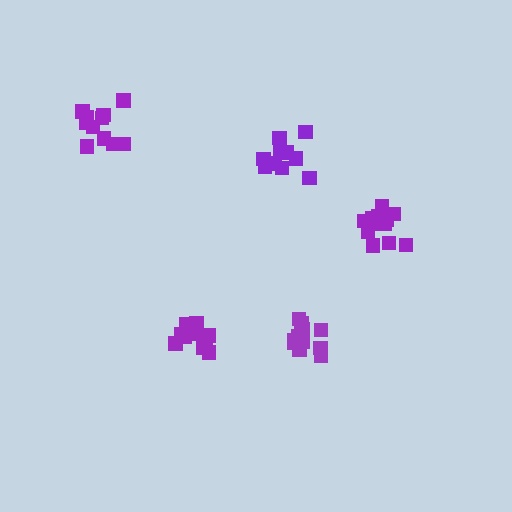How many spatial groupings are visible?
There are 5 spatial groupings.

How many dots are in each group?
Group 1: 13 dots, Group 2: 10 dots, Group 3: 11 dots, Group 4: 12 dots, Group 5: 10 dots (56 total).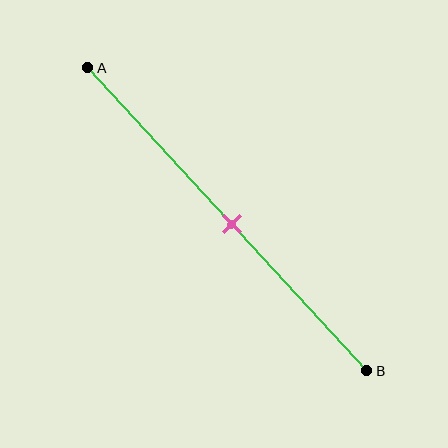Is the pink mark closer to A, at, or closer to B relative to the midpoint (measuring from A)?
The pink mark is approximately at the midpoint of segment AB.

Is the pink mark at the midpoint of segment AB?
Yes, the mark is approximately at the midpoint.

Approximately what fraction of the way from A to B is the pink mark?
The pink mark is approximately 50% of the way from A to B.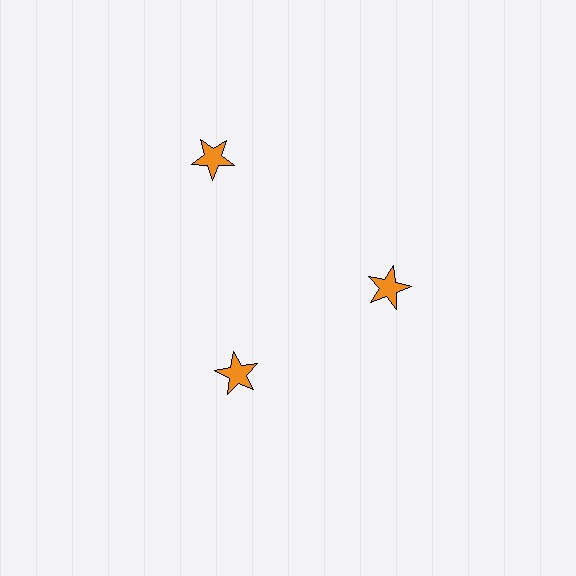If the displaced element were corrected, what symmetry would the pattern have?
It would have 3-fold rotational symmetry — the pattern would map onto itself every 120 degrees.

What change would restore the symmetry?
The symmetry would be restored by moving it inward, back onto the ring so that all 3 stars sit at equal angles and equal distance from the center.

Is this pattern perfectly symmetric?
No. The 3 orange stars are arranged in a ring, but one element near the 11 o'clock position is pushed outward from the center, breaking the 3-fold rotational symmetry.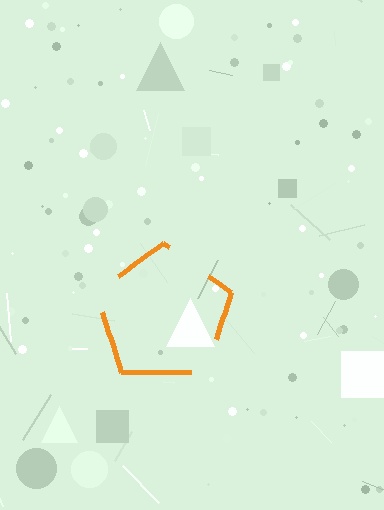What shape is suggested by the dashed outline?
The dashed outline suggests a pentagon.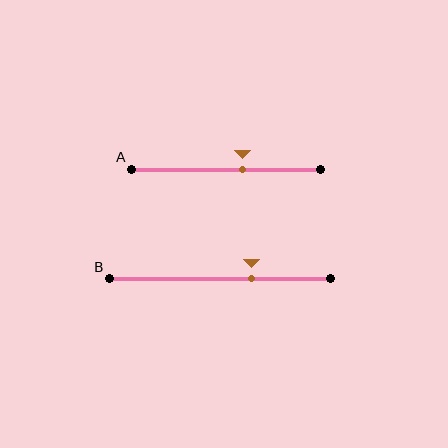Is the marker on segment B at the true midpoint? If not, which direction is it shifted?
No, the marker on segment B is shifted to the right by about 14% of the segment length.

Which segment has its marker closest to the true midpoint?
Segment A has its marker closest to the true midpoint.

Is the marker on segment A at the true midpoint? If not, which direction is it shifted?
No, the marker on segment A is shifted to the right by about 9% of the segment length.